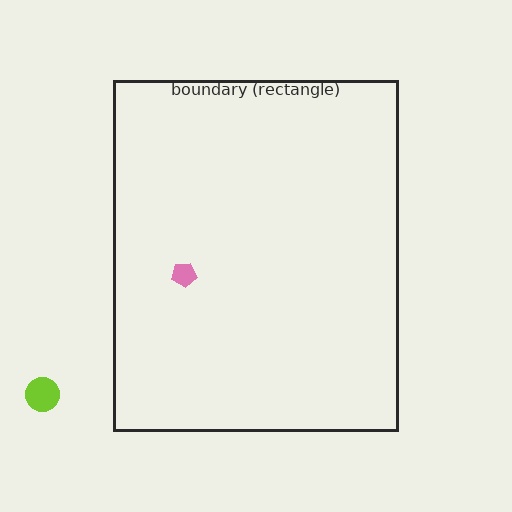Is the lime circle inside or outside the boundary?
Outside.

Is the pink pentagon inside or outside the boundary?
Inside.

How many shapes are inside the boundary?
1 inside, 1 outside.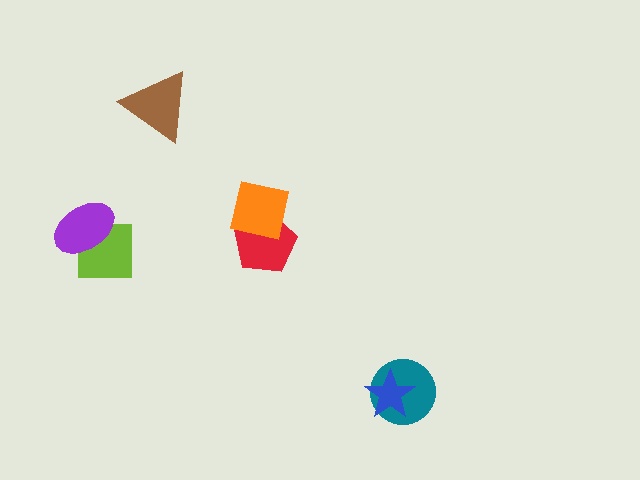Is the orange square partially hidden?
No, no other shape covers it.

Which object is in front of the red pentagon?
The orange square is in front of the red pentagon.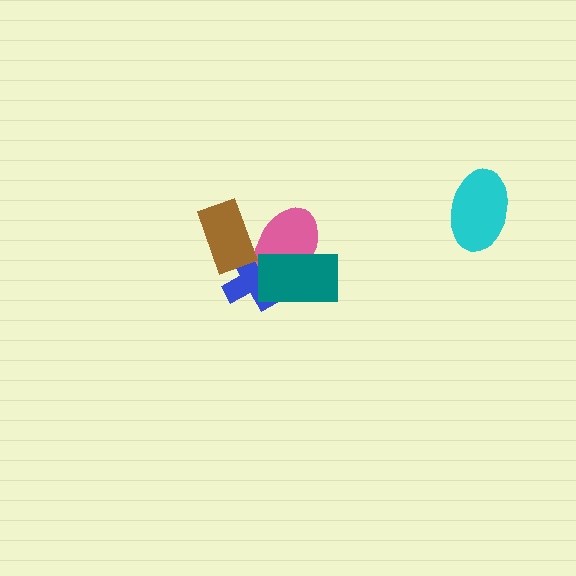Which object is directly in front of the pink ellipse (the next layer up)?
The blue cross is directly in front of the pink ellipse.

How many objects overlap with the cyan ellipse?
0 objects overlap with the cyan ellipse.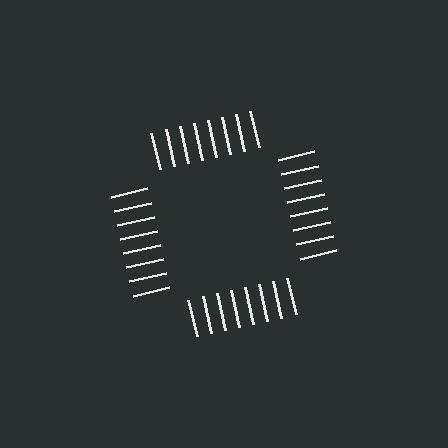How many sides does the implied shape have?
4 sides — the line-ends trace a square.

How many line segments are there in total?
32 — 8 along each of the 4 edges.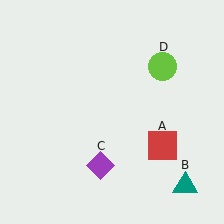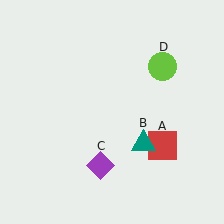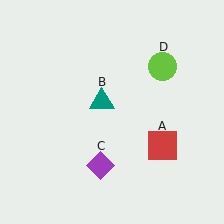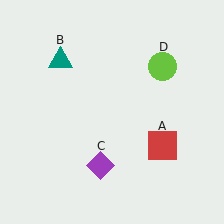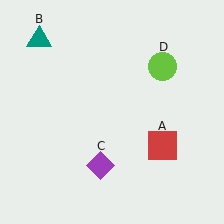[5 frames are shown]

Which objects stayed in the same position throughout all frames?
Red square (object A) and purple diamond (object C) and lime circle (object D) remained stationary.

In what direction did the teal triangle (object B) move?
The teal triangle (object B) moved up and to the left.